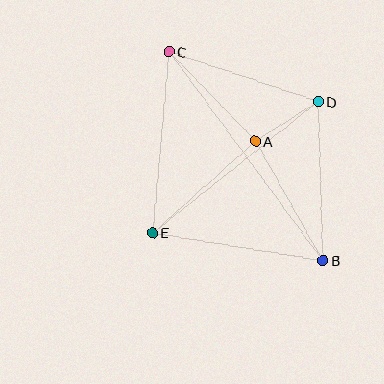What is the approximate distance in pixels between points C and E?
The distance between C and E is approximately 182 pixels.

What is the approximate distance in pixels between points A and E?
The distance between A and E is approximately 138 pixels.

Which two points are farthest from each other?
Points B and C are farthest from each other.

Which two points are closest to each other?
Points A and D are closest to each other.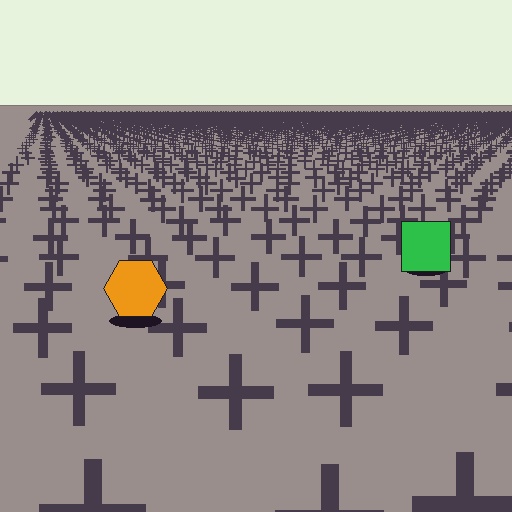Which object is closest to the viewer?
The orange hexagon is closest. The texture marks near it are larger and more spread out.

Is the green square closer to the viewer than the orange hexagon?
No. The orange hexagon is closer — you can tell from the texture gradient: the ground texture is coarser near it.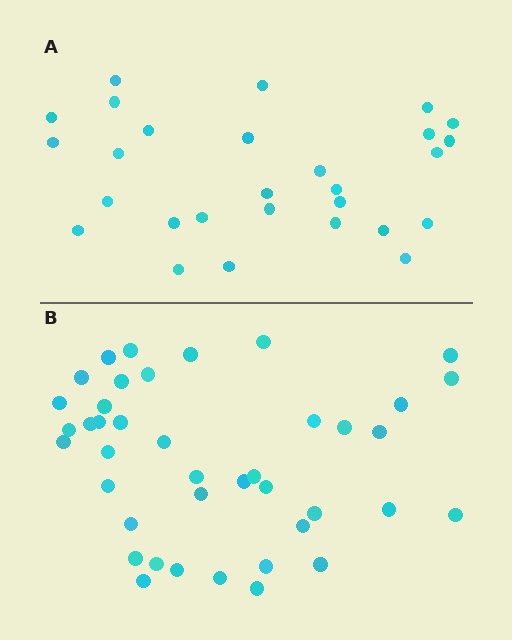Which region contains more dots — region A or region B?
Region B (the bottom region) has more dots.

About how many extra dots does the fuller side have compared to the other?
Region B has approximately 15 more dots than region A.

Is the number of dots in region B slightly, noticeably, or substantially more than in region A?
Region B has substantially more. The ratio is roughly 1.5 to 1.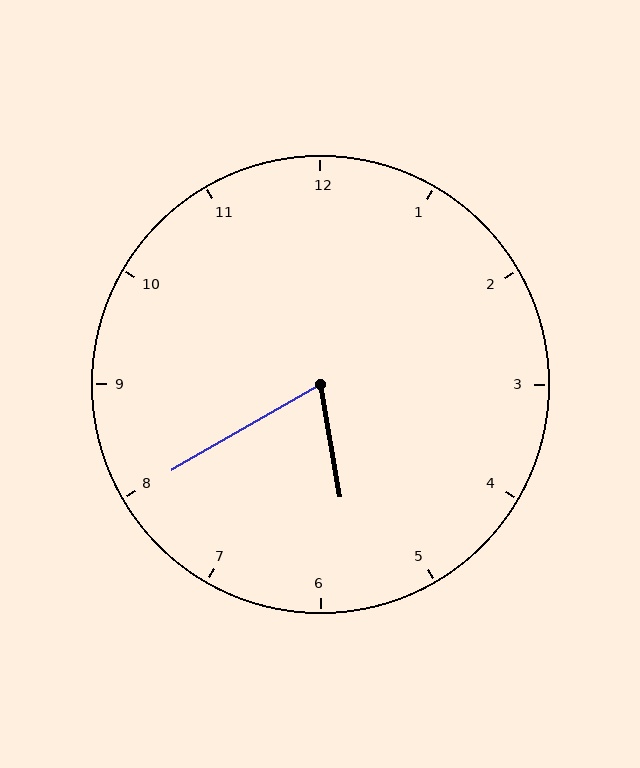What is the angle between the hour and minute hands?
Approximately 70 degrees.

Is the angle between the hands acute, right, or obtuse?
It is acute.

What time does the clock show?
5:40.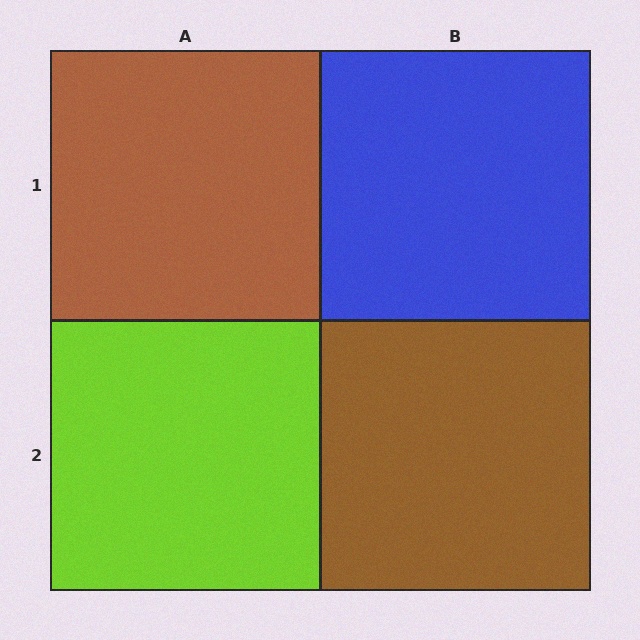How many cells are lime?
1 cell is lime.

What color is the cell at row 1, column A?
Brown.